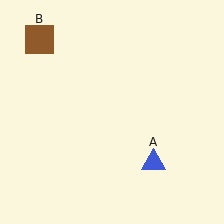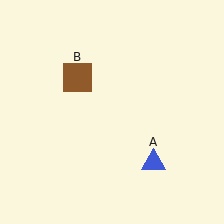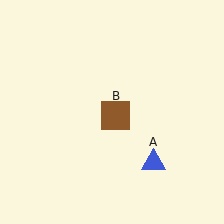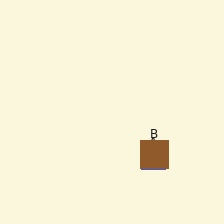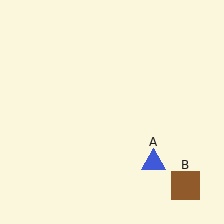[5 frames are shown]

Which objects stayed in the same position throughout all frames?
Blue triangle (object A) remained stationary.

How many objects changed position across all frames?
1 object changed position: brown square (object B).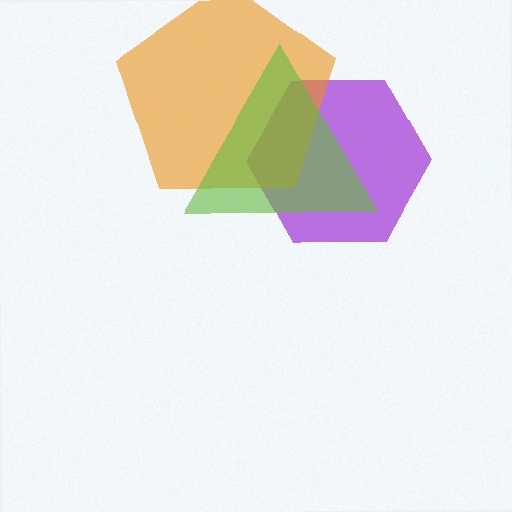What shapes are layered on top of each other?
The layered shapes are: a purple hexagon, an orange pentagon, a lime triangle.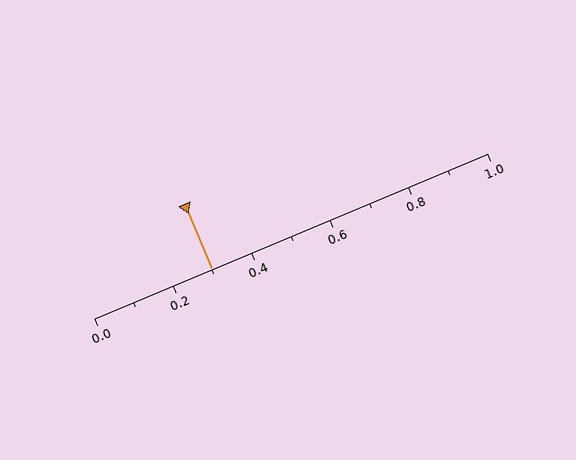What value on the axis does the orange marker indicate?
The marker indicates approximately 0.3.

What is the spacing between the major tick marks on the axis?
The major ticks are spaced 0.2 apart.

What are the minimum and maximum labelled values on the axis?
The axis runs from 0.0 to 1.0.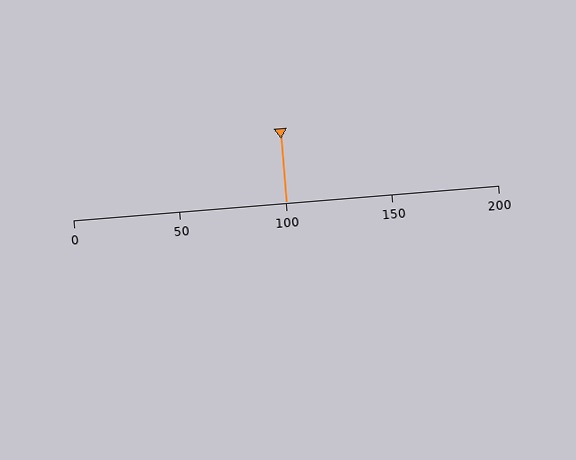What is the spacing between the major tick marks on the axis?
The major ticks are spaced 50 apart.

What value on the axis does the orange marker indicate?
The marker indicates approximately 100.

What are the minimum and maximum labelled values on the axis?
The axis runs from 0 to 200.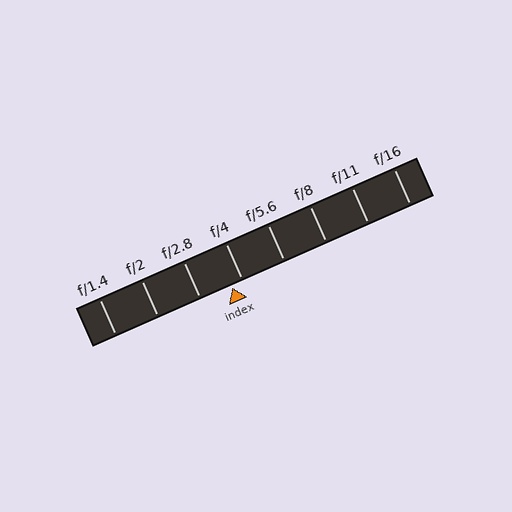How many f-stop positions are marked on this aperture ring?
There are 8 f-stop positions marked.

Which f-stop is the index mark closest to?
The index mark is closest to f/4.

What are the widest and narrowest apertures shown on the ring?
The widest aperture shown is f/1.4 and the narrowest is f/16.